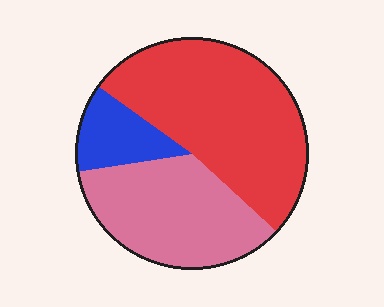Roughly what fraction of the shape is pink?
Pink covers roughly 35% of the shape.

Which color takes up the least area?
Blue, at roughly 15%.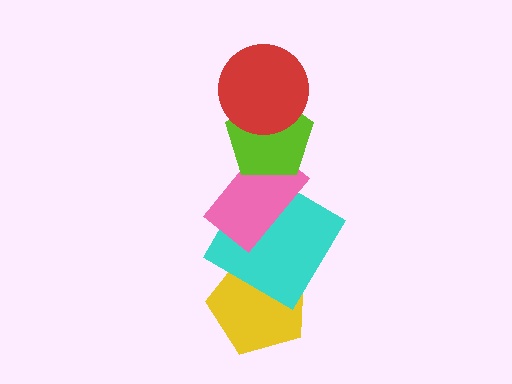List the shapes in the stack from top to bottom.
From top to bottom: the red circle, the lime pentagon, the pink rectangle, the cyan diamond, the yellow pentagon.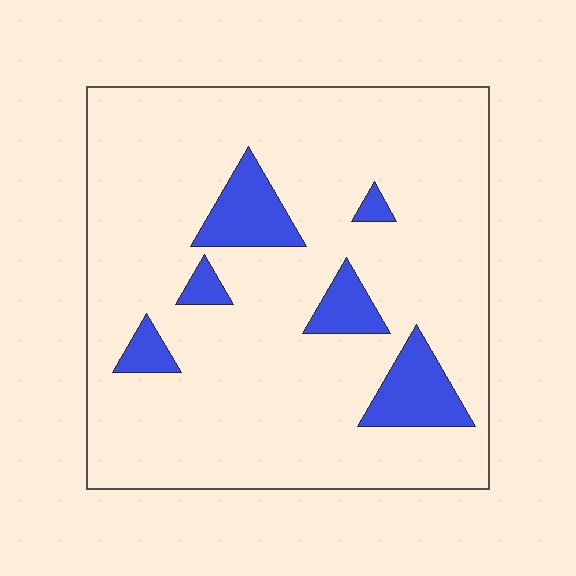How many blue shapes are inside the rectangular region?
6.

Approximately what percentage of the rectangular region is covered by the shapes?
Approximately 10%.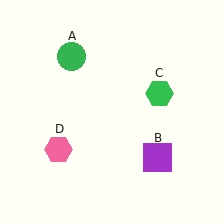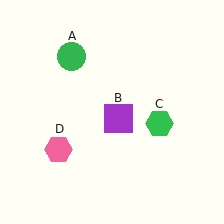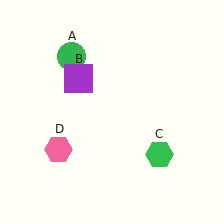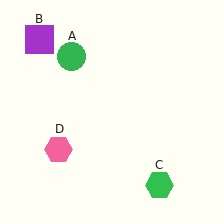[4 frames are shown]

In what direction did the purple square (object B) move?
The purple square (object B) moved up and to the left.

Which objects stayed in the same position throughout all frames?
Green circle (object A) and pink hexagon (object D) remained stationary.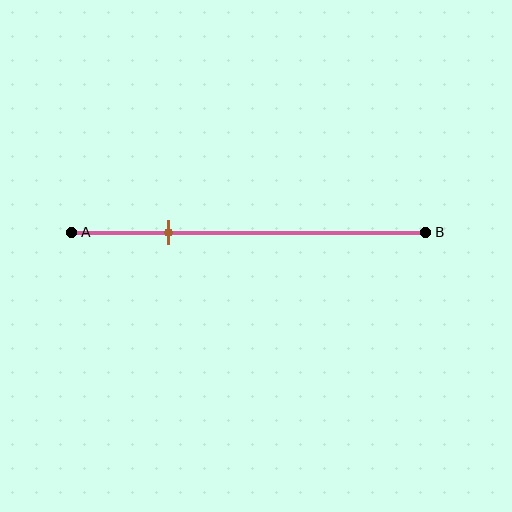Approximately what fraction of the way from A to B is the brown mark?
The brown mark is approximately 25% of the way from A to B.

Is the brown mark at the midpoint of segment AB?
No, the mark is at about 25% from A, not at the 50% midpoint.